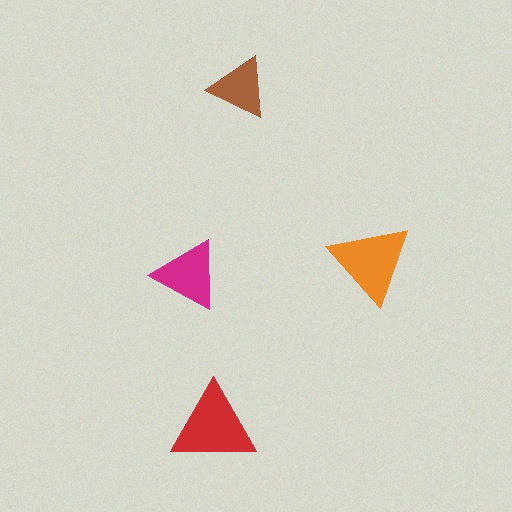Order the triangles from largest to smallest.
the red one, the orange one, the magenta one, the brown one.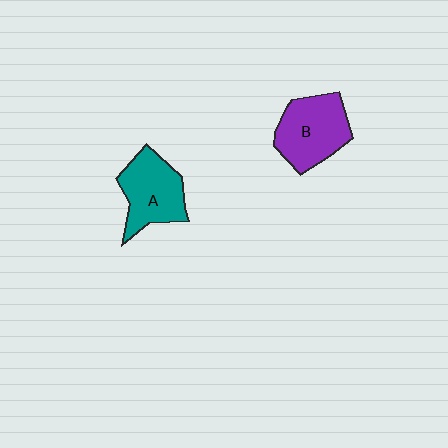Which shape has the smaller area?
Shape A (teal).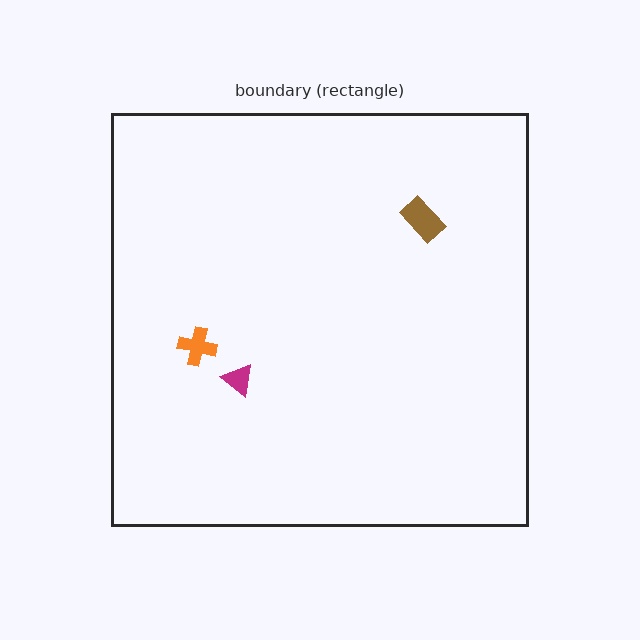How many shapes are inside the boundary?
3 inside, 0 outside.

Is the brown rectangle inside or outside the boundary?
Inside.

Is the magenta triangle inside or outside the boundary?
Inside.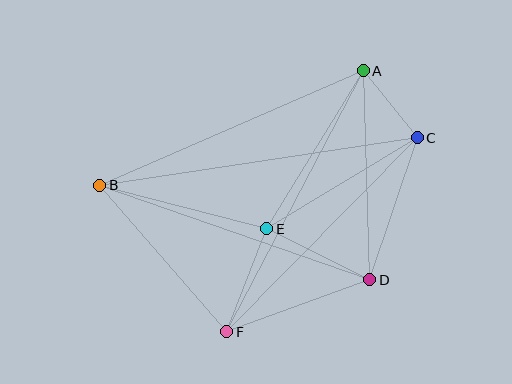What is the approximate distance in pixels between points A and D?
The distance between A and D is approximately 209 pixels.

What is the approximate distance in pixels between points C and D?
The distance between C and D is approximately 150 pixels.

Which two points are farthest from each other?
Points B and C are farthest from each other.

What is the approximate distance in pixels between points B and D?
The distance between B and D is approximately 286 pixels.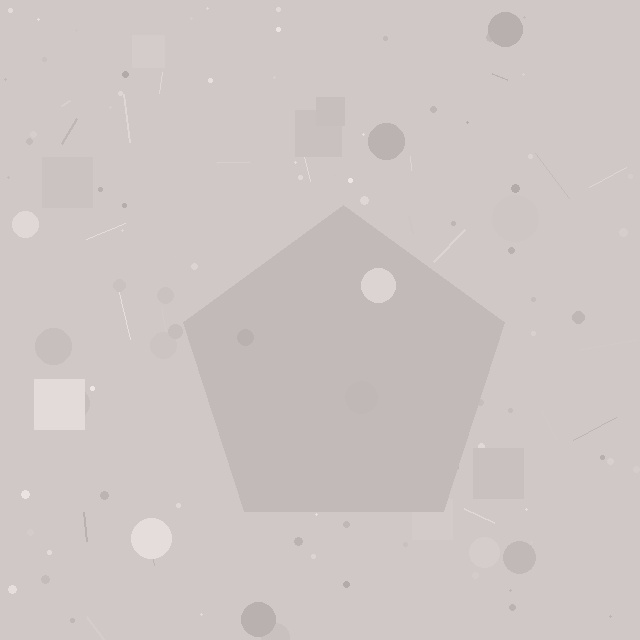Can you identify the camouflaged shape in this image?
The camouflaged shape is a pentagon.